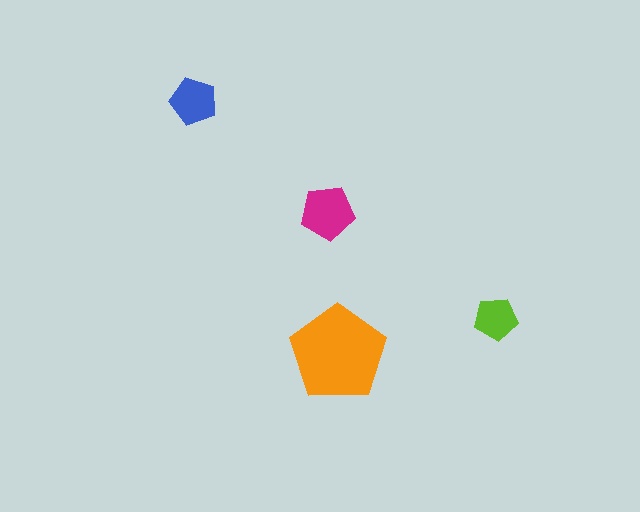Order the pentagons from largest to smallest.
the orange one, the magenta one, the blue one, the lime one.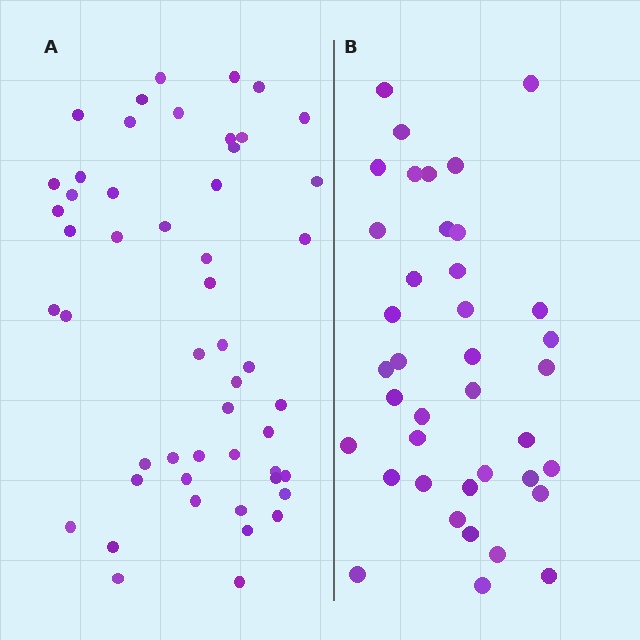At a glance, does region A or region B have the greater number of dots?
Region A (the left region) has more dots.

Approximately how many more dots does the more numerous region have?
Region A has roughly 12 or so more dots than region B.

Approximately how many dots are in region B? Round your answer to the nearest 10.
About 40 dots. (The exact count is 39, which rounds to 40.)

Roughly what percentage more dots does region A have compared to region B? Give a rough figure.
About 30% more.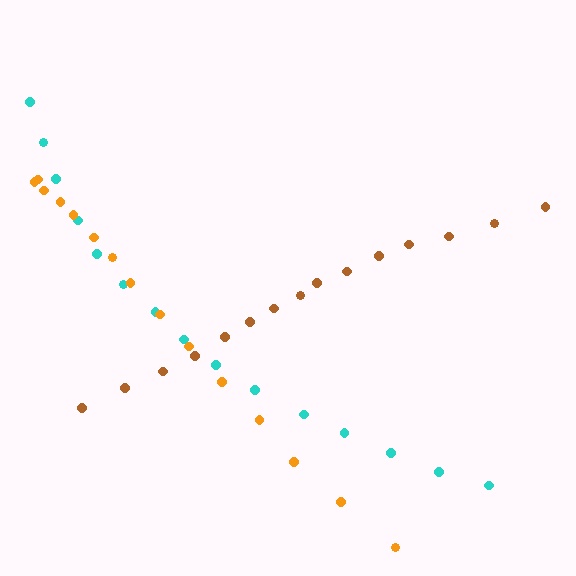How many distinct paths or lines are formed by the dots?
There are 3 distinct paths.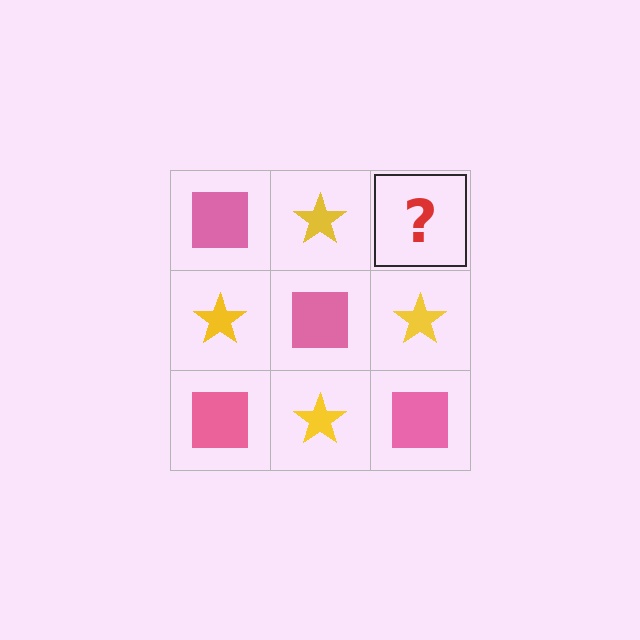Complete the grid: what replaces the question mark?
The question mark should be replaced with a pink square.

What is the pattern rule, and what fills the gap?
The rule is that it alternates pink square and yellow star in a checkerboard pattern. The gap should be filled with a pink square.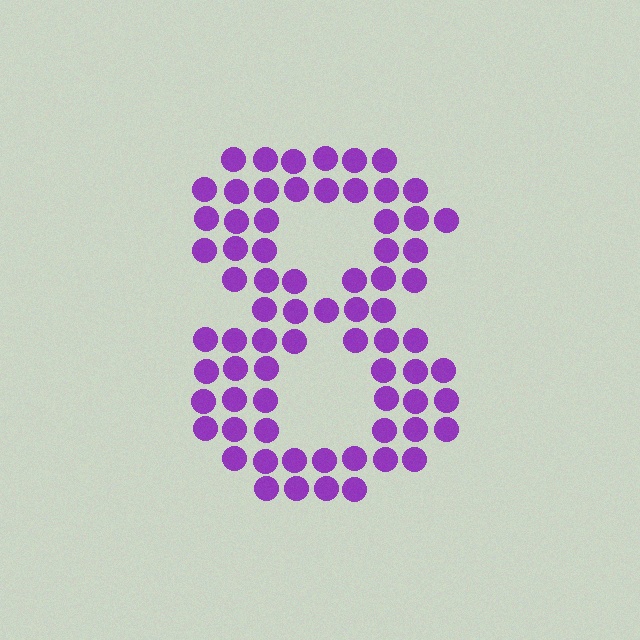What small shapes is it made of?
It is made of small circles.